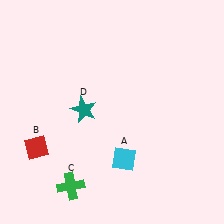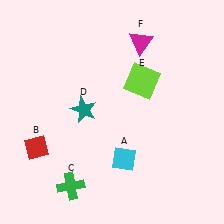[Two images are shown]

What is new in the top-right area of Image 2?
A lime square (E) was added in the top-right area of Image 2.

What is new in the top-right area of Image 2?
A magenta triangle (F) was added in the top-right area of Image 2.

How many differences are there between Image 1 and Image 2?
There are 2 differences between the two images.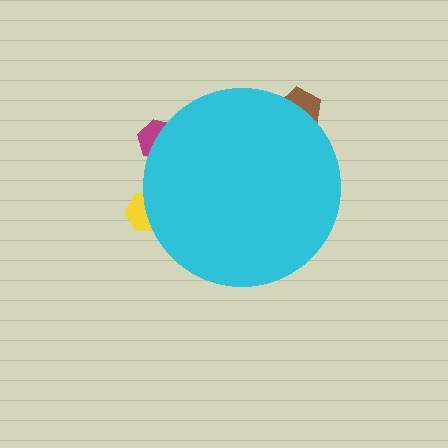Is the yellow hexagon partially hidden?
Yes, the yellow hexagon is partially hidden behind the cyan circle.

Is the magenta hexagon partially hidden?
Yes, the magenta hexagon is partially hidden behind the cyan circle.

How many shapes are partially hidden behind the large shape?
3 shapes are partially hidden.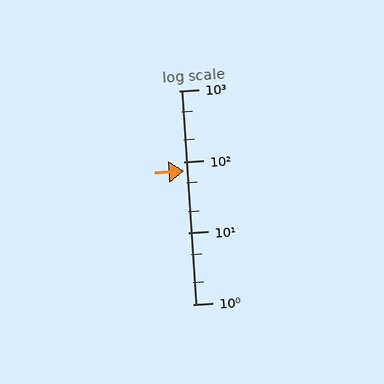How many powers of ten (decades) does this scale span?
The scale spans 3 decades, from 1 to 1000.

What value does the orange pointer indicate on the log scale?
The pointer indicates approximately 74.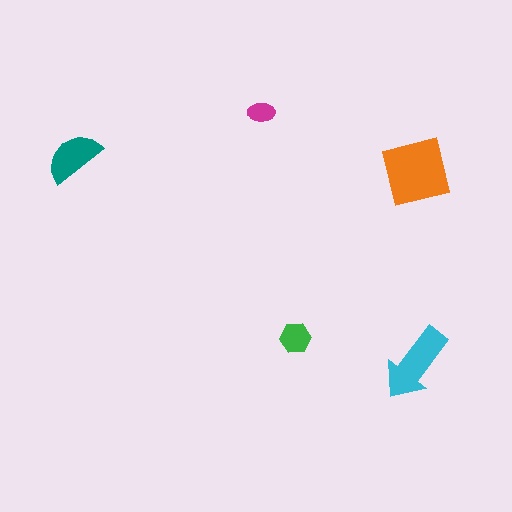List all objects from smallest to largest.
The magenta ellipse, the green hexagon, the teal semicircle, the cyan arrow, the orange square.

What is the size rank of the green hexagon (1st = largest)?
4th.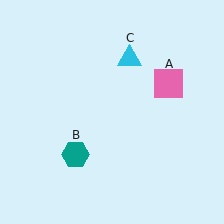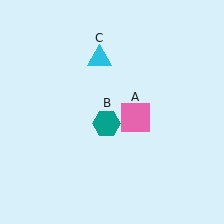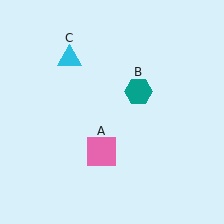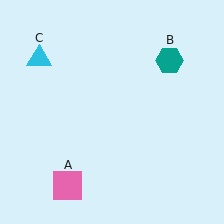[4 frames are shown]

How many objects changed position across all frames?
3 objects changed position: pink square (object A), teal hexagon (object B), cyan triangle (object C).